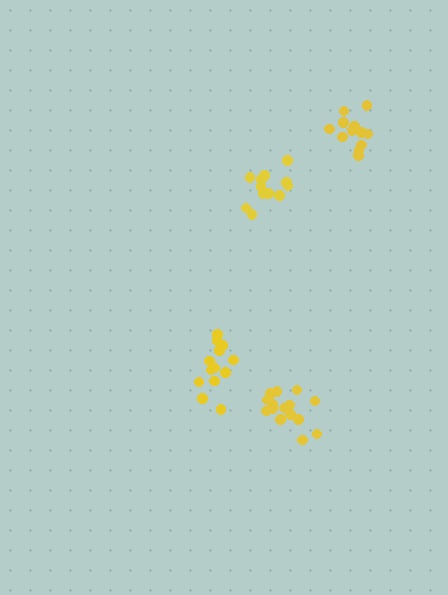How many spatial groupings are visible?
There are 4 spatial groupings.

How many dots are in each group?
Group 1: 12 dots, Group 2: 13 dots, Group 3: 16 dots, Group 4: 12 dots (53 total).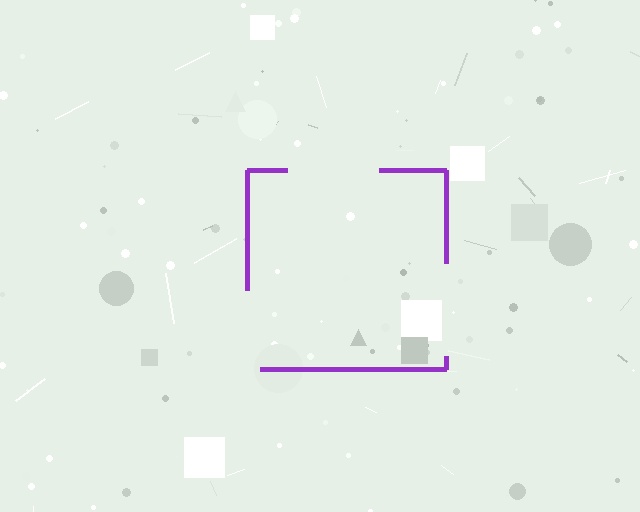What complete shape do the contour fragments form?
The contour fragments form a square.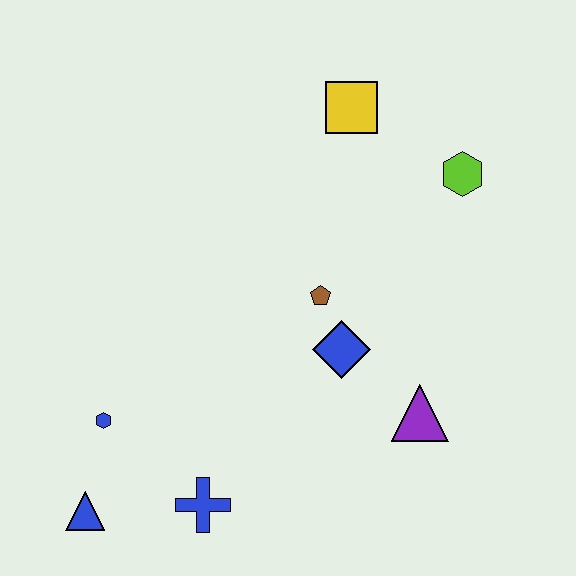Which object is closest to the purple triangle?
The blue diamond is closest to the purple triangle.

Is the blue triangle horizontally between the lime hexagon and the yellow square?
No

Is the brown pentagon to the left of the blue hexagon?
No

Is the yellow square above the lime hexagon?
Yes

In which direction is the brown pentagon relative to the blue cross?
The brown pentagon is above the blue cross.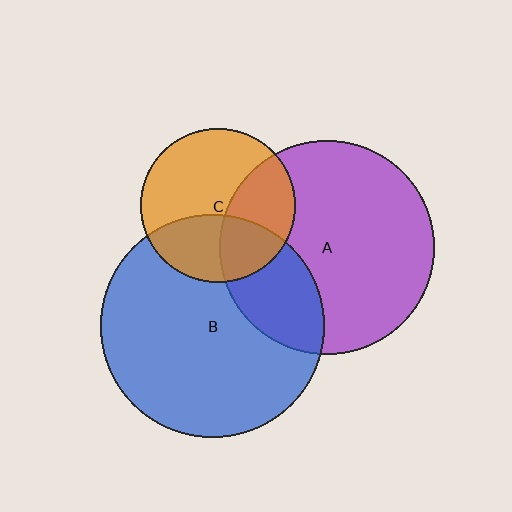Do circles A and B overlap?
Yes.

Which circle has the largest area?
Circle B (blue).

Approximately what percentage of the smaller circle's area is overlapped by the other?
Approximately 25%.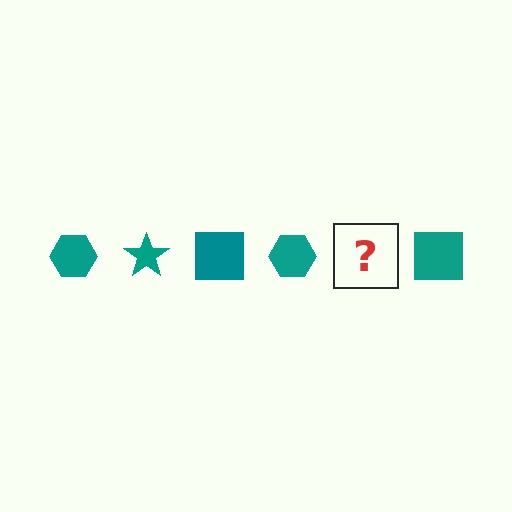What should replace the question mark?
The question mark should be replaced with a teal star.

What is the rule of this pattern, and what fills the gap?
The rule is that the pattern cycles through hexagon, star, square shapes in teal. The gap should be filled with a teal star.